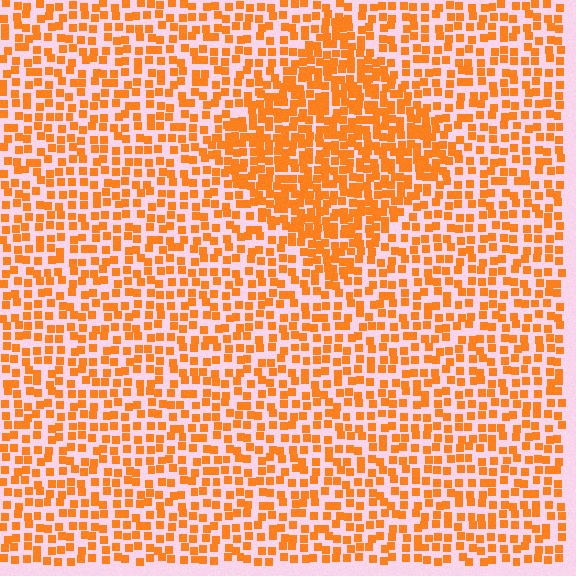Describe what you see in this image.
The image contains small orange elements arranged at two different densities. A diamond-shaped region is visible where the elements are more densely packed than the surrounding area.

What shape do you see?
I see a diamond.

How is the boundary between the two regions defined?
The boundary is defined by a change in element density (approximately 1.8x ratio). All elements are the same color, size, and shape.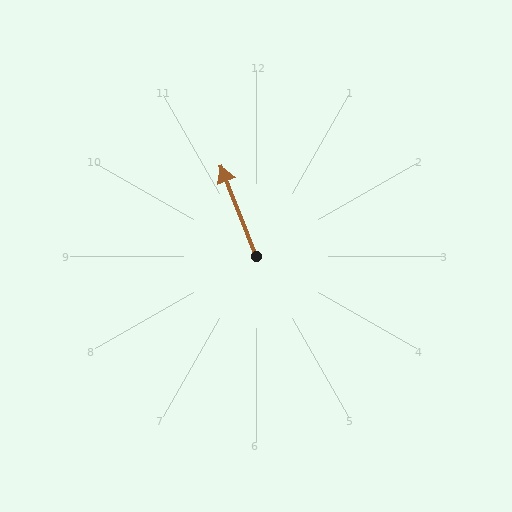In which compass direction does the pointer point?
North.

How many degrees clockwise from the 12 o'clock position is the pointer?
Approximately 339 degrees.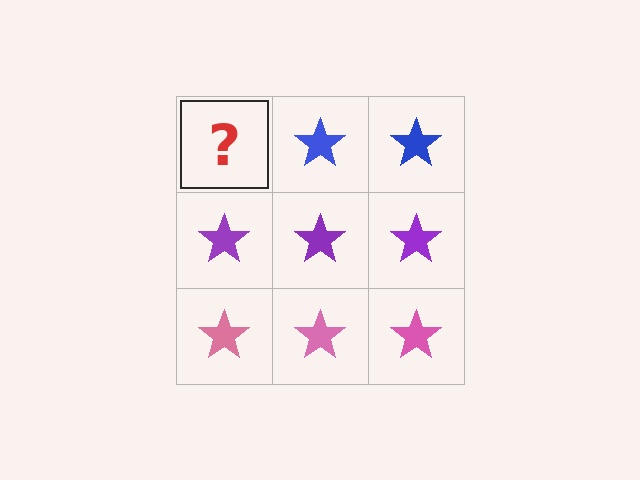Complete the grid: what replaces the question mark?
The question mark should be replaced with a blue star.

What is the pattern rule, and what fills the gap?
The rule is that each row has a consistent color. The gap should be filled with a blue star.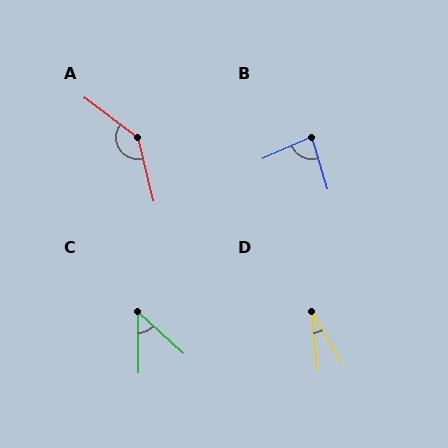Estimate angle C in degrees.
Approximately 47 degrees.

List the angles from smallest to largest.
D (25°), C (47°), B (83°), A (141°).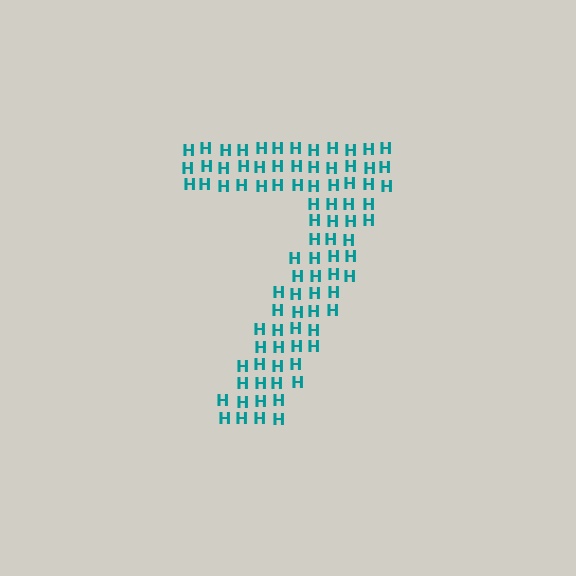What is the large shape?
The large shape is the digit 7.